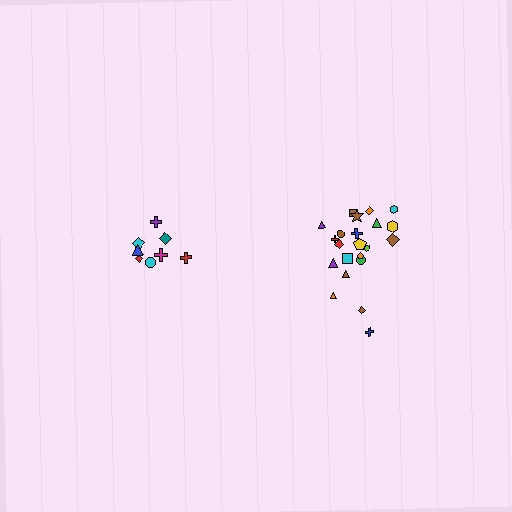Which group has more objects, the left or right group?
The right group.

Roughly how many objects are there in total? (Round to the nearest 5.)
Roughly 30 objects in total.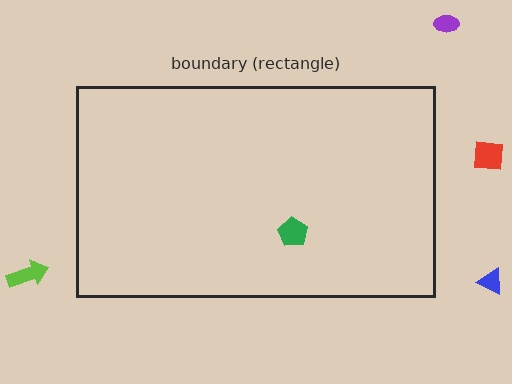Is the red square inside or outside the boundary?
Outside.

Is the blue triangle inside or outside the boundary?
Outside.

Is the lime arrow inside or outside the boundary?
Outside.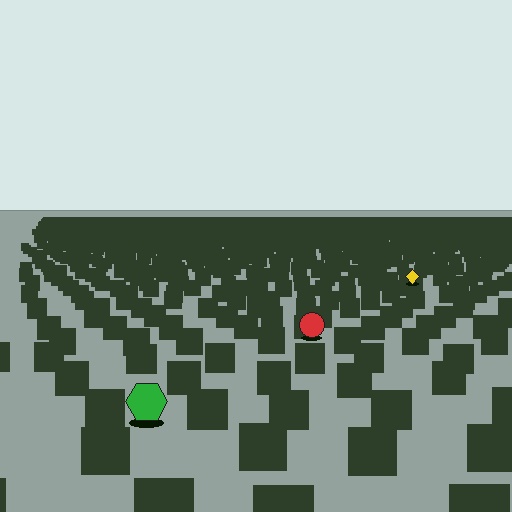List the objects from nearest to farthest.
From nearest to farthest: the green hexagon, the red circle, the yellow diamond.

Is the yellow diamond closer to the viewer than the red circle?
No. The red circle is closer — you can tell from the texture gradient: the ground texture is coarser near it.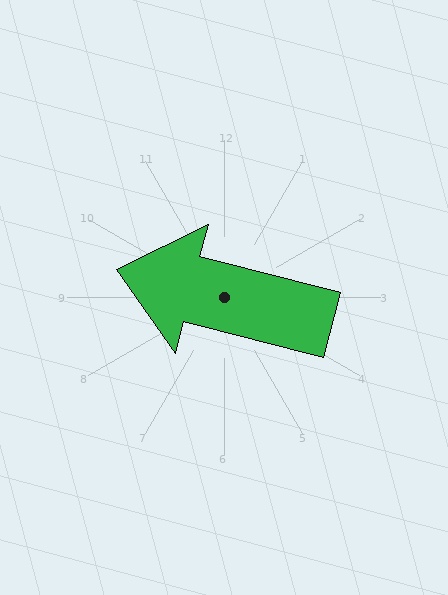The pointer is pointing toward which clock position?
Roughly 9 o'clock.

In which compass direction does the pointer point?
West.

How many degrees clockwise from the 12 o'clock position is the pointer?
Approximately 284 degrees.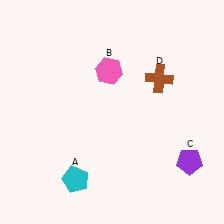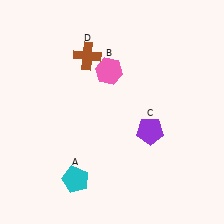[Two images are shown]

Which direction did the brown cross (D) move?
The brown cross (D) moved left.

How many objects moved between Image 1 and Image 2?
2 objects moved between the two images.